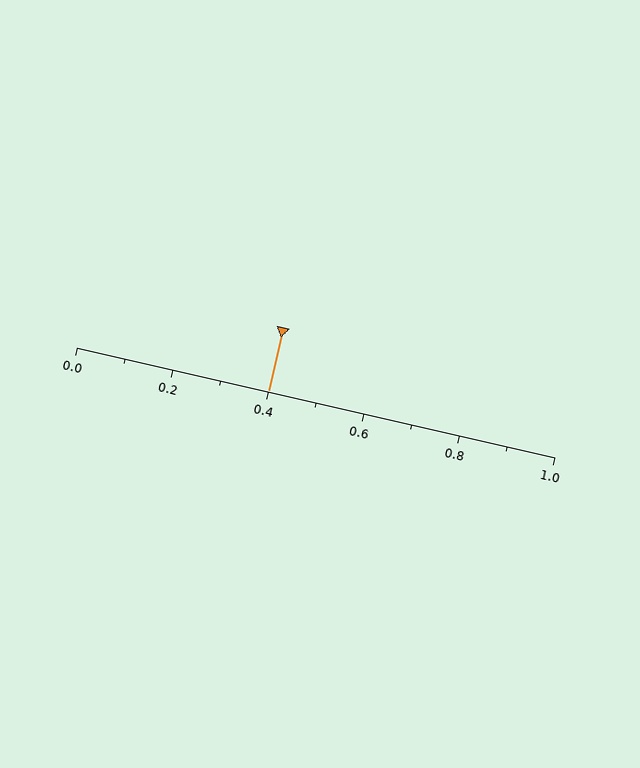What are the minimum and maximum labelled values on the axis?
The axis runs from 0.0 to 1.0.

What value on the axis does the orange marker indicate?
The marker indicates approximately 0.4.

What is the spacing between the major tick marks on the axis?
The major ticks are spaced 0.2 apart.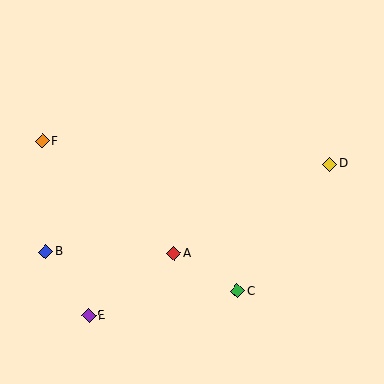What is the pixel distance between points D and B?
The distance between D and B is 297 pixels.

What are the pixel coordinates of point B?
Point B is at (46, 252).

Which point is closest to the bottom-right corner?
Point C is closest to the bottom-right corner.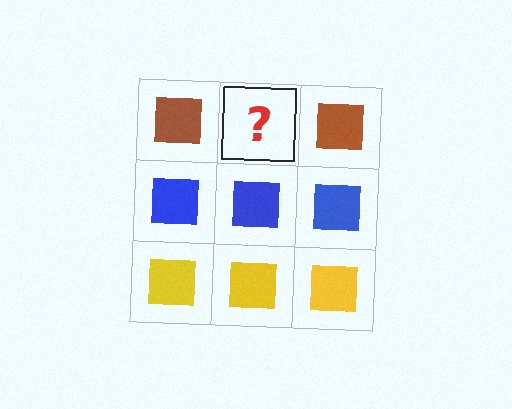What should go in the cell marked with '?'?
The missing cell should contain a brown square.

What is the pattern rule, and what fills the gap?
The rule is that each row has a consistent color. The gap should be filled with a brown square.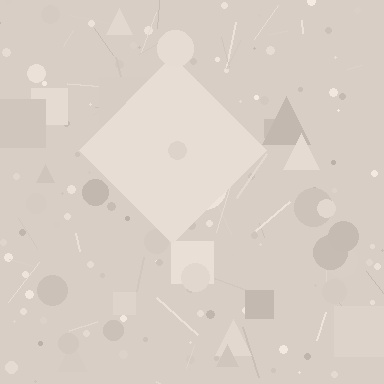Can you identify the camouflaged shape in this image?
The camouflaged shape is a diamond.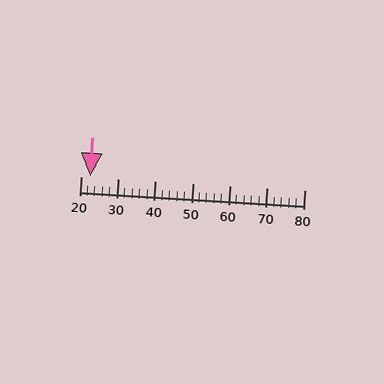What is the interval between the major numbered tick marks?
The major tick marks are spaced 10 units apart.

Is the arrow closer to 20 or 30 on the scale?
The arrow is closer to 20.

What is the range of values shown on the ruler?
The ruler shows values from 20 to 80.